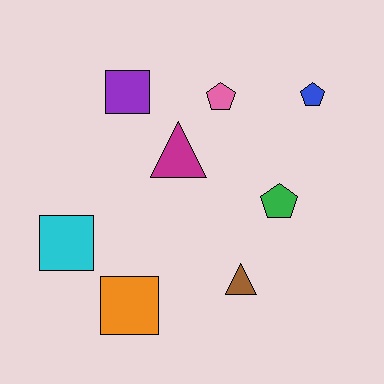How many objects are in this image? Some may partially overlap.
There are 8 objects.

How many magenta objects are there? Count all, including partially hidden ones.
There is 1 magenta object.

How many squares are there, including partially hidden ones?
There are 3 squares.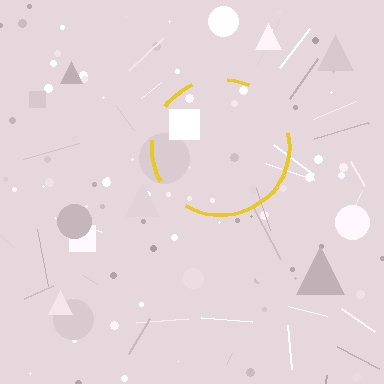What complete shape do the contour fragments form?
The contour fragments form a circle.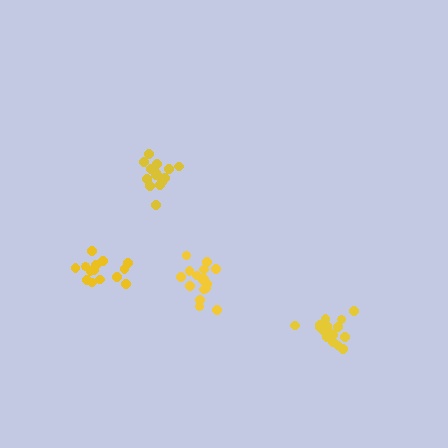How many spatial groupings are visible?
There are 4 spatial groupings.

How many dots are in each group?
Group 1: 16 dots, Group 2: 14 dots, Group 3: 16 dots, Group 4: 15 dots (61 total).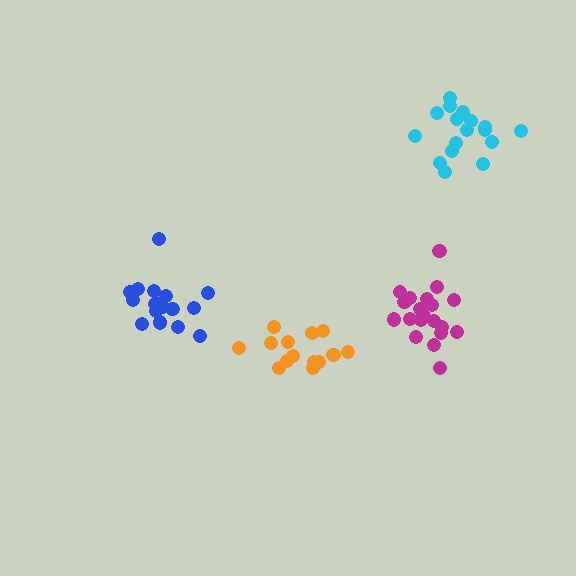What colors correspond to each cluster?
The clusters are colored: orange, magenta, cyan, blue.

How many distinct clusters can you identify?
There are 4 distinct clusters.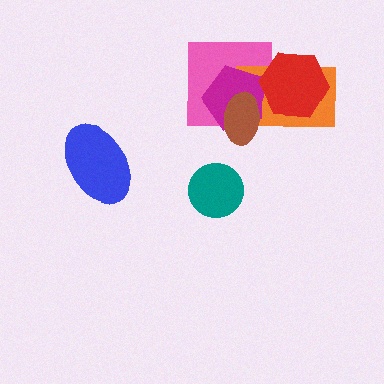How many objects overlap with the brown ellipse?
3 objects overlap with the brown ellipse.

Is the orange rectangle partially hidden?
Yes, it is partially covered by another shape.